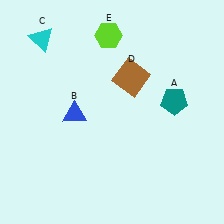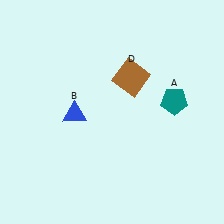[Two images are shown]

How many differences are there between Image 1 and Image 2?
There are 2 differences between the two images.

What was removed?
The lime hexagon (E), the cyan triangle (C) were removed in Image 2.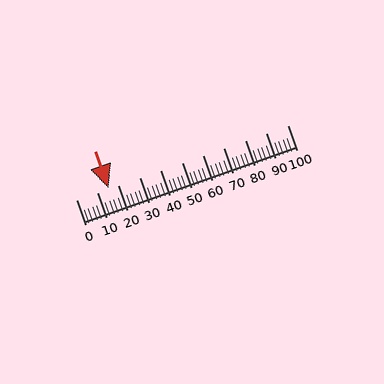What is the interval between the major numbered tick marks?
The major tick marks are spaced 10 units apart.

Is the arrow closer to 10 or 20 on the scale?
The arrow is closer to 20.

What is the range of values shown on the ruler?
The ruler shows values from 0 to 100.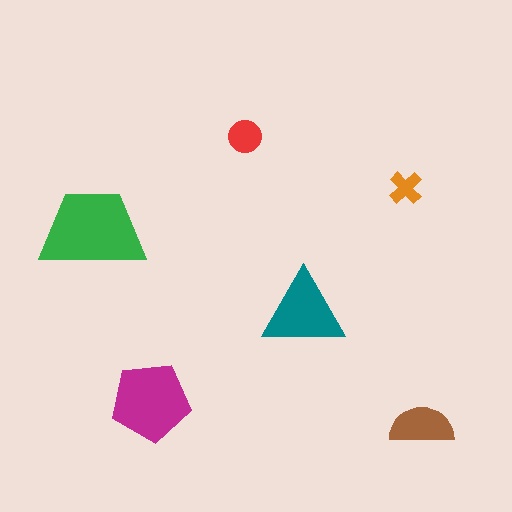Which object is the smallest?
The orange cross.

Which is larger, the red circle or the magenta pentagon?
The magenta pentagon.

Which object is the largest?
The green trapezoid.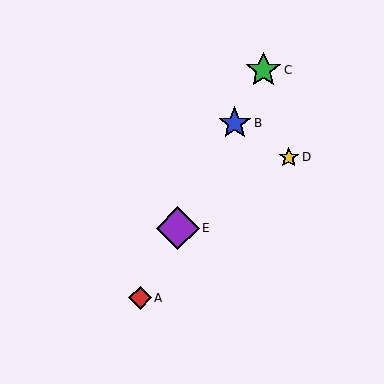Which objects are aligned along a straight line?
Objects A, B, C, E are aligned along a straight line.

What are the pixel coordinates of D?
Object D is at (289, 157).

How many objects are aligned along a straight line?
4 objects (A, B, C, E) are aligned along a straight line.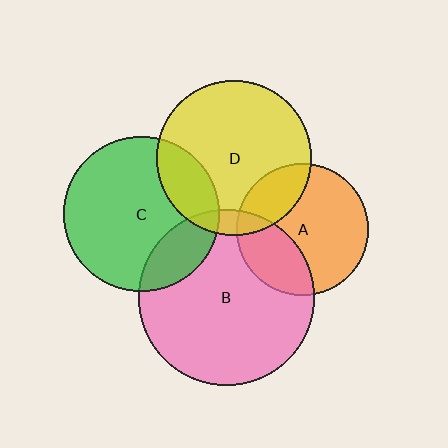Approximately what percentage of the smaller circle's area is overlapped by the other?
Approximately 25%.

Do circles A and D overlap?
Yes.